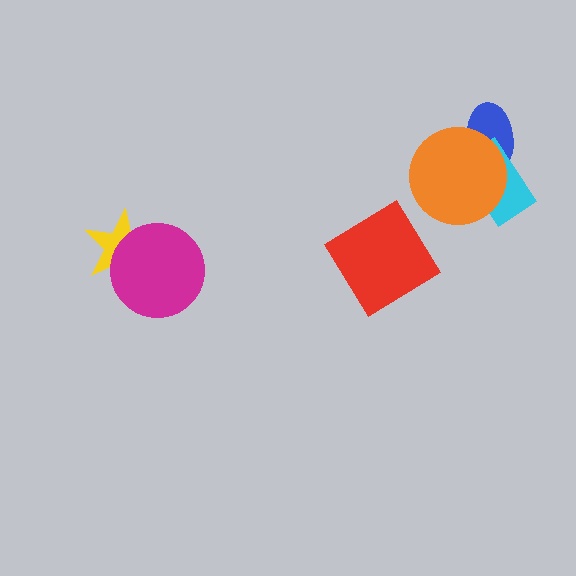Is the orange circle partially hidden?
No, no other shape covers it.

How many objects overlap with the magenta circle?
1 object overlaps with the magenta circle.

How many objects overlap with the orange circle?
2 objects overlap with the orange circle.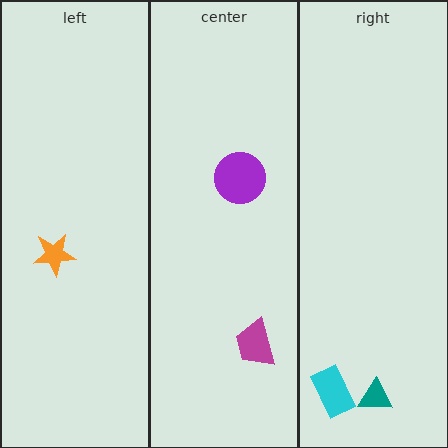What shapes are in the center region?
The magenta trapezoid, the purple circle.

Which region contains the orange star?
The left region.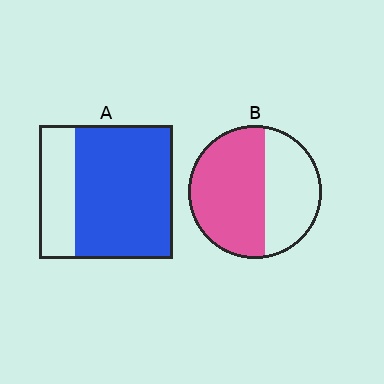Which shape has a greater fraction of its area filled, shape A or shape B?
Shape A.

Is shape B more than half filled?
Yes.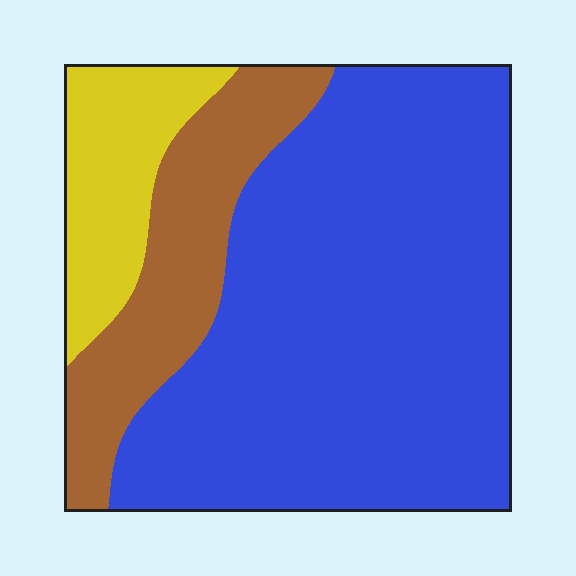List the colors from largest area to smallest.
From largest to smallest: blue, brown, yellow.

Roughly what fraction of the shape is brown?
Brown takes up about one fifth (1/5) of the shape.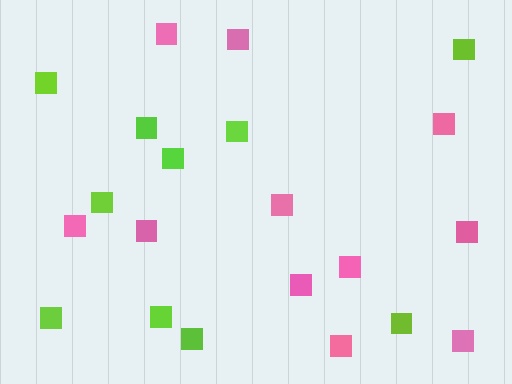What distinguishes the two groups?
There are 2 groups: one group of lime squares (10) and one group of pink squares (11).